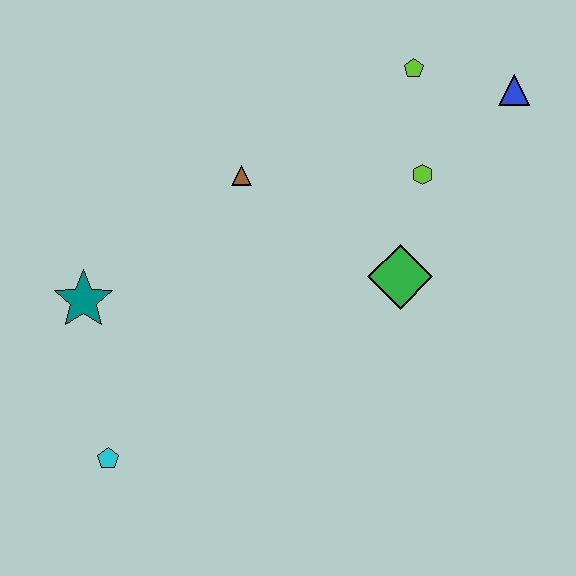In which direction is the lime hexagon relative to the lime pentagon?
The lime hexagon is below the lime pentagon.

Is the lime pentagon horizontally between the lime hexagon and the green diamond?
Yes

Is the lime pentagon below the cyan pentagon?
No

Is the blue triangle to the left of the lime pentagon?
No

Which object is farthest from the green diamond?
The cyan pentagon is farthest from the green diamond.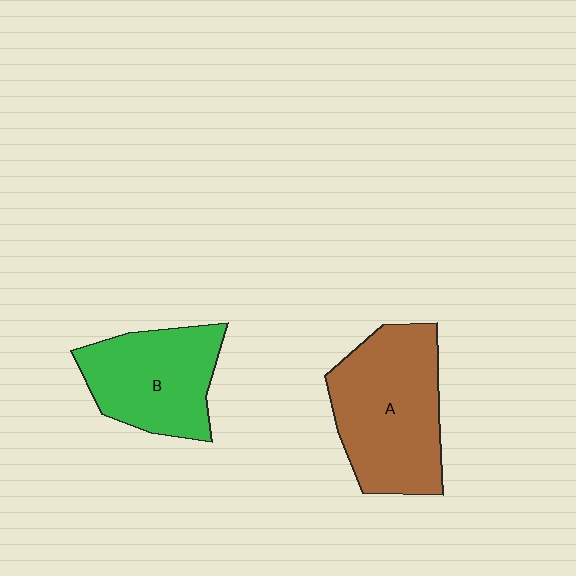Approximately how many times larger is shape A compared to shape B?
Approximately 1.3 times.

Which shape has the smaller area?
Shape B (green).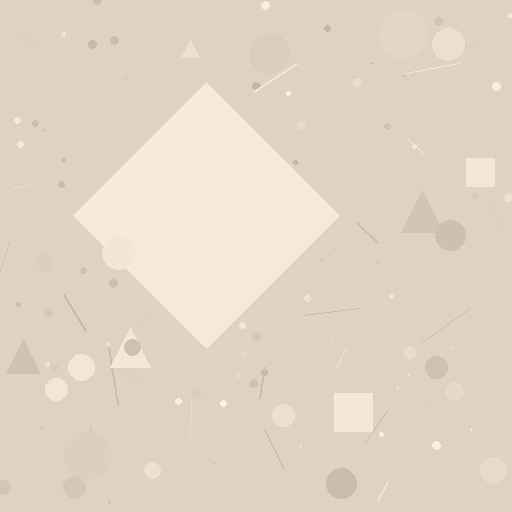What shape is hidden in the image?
A diamond is hidden in the image.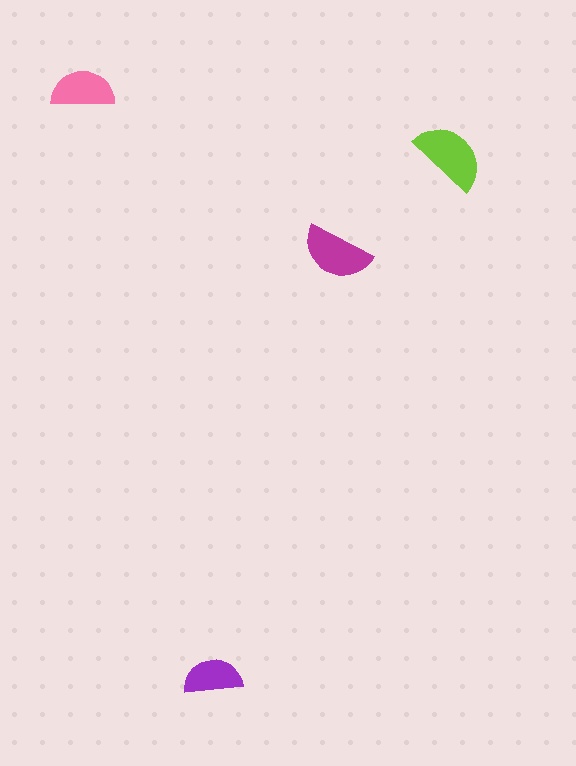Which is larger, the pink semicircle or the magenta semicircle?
The magenta one.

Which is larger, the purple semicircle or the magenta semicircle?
The magenta one.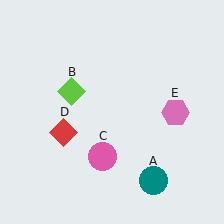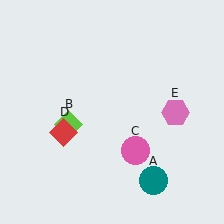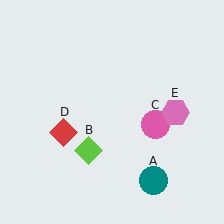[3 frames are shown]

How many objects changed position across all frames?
2 objects changed position: lime diamond (object B), pink circle (object C).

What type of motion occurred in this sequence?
The lime diamond (object B), pink circle (object C) rotated counterclockwise around the center of the scene.